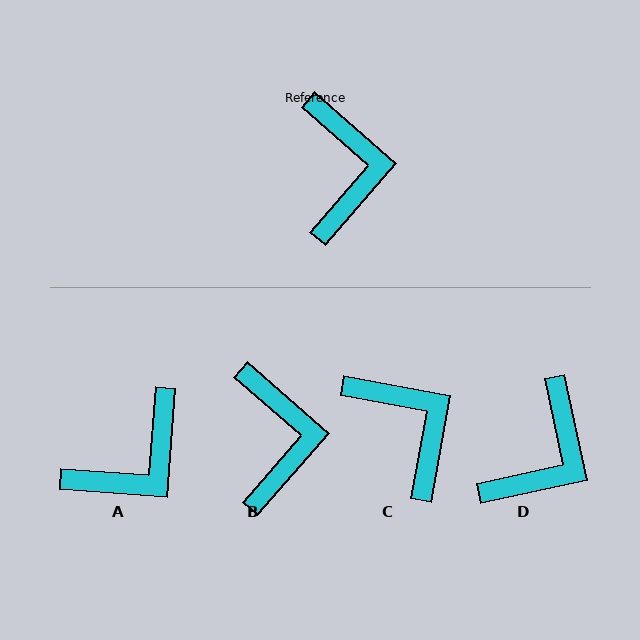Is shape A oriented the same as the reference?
No, it is off by about 53 degrees.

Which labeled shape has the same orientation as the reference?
B.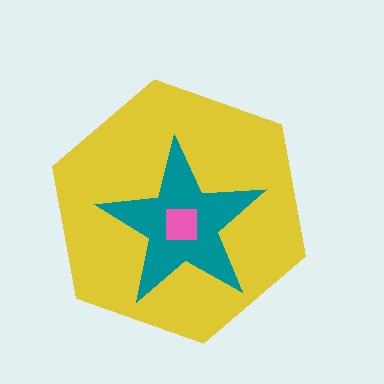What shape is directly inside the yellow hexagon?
The teal star.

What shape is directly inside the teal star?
The pink square.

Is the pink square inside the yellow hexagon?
Yes.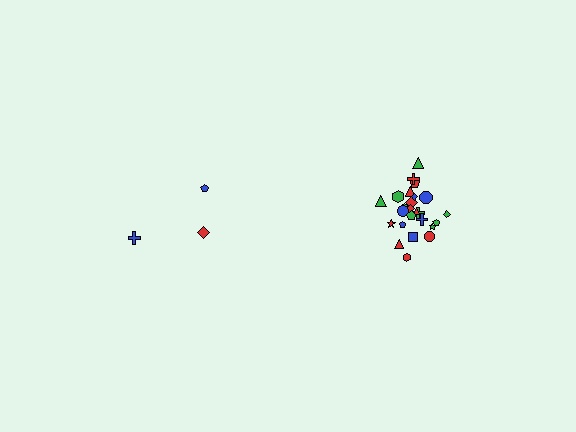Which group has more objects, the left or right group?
The right group.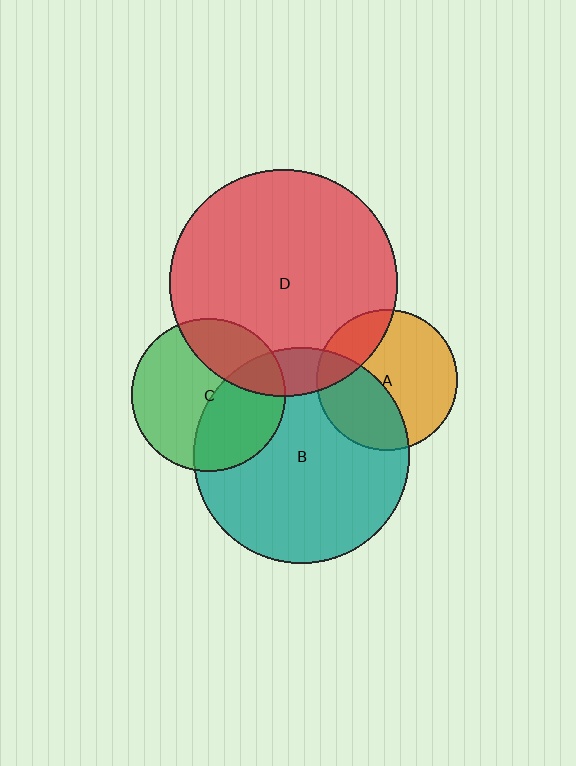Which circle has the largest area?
Circle D (red).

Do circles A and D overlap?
Yes.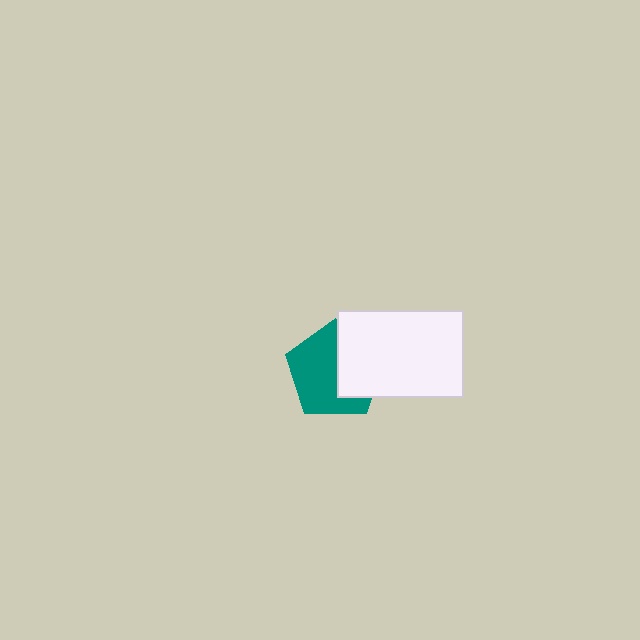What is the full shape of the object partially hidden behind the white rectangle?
The partially hidden object is a teal pentagon.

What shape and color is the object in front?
The object in front is a white rectangle.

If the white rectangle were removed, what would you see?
You would see the complete teal pentagon.